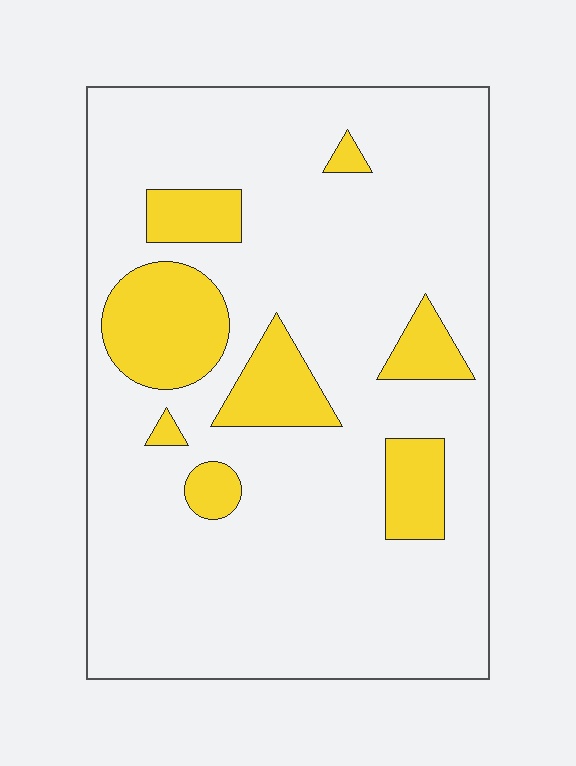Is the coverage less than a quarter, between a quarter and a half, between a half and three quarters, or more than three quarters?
Less than a quarter.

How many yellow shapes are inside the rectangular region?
8.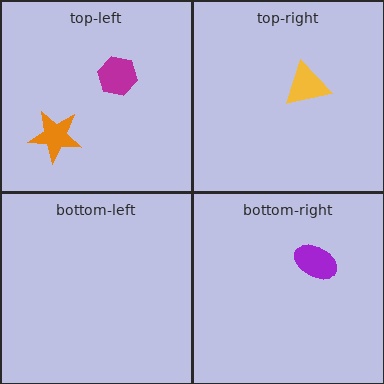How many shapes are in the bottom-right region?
1.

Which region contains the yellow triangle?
The top-right region.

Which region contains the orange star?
The top-left region.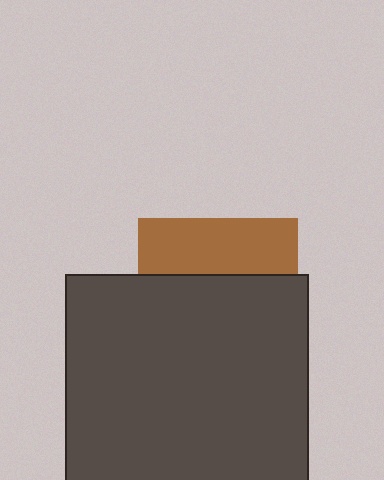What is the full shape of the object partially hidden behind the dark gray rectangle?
The partially hidden object is a brown square.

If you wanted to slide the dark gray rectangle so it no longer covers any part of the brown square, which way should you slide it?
Slide it down — that is the most direct way to separate the two shapes.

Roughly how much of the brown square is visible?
A small part of it is visible (roughly 35%).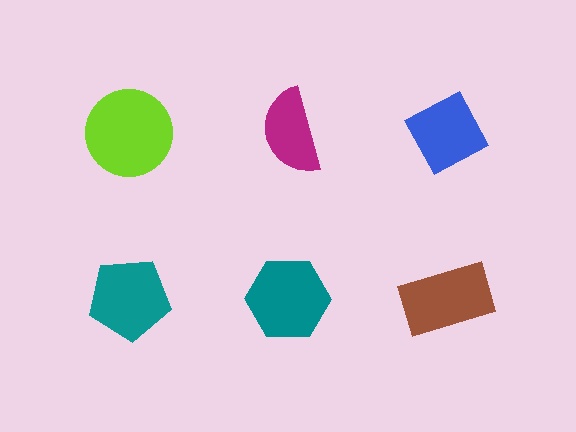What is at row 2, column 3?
A brown rectangle.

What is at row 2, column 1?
A teal pentagon.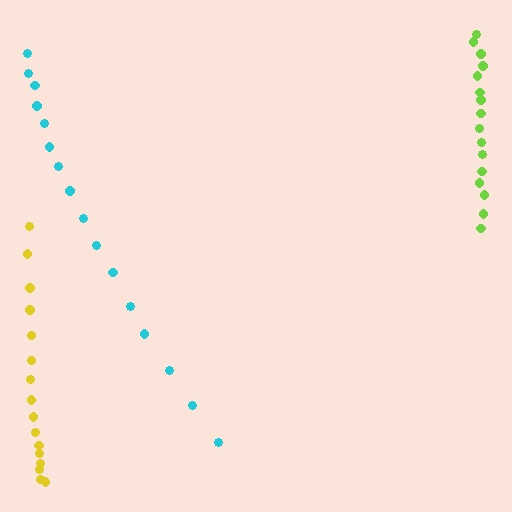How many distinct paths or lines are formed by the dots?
There are 3 distinct paths.